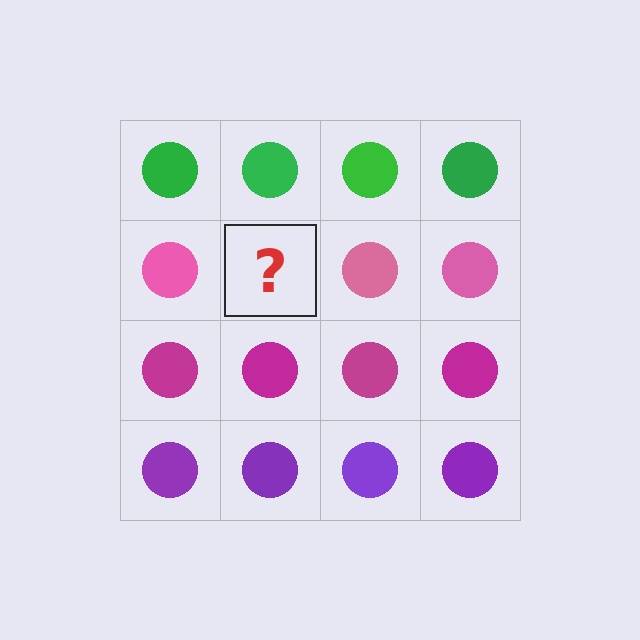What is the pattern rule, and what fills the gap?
The rule is that each row has a consistent color. The gap should be filled with a pink circle.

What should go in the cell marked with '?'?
The missing cell should contain a pink circle.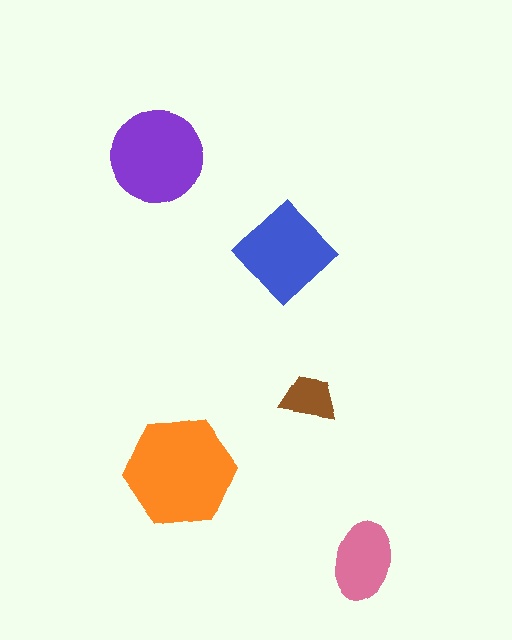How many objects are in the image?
There are 5 objects in the image.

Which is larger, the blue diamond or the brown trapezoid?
The blue diamond.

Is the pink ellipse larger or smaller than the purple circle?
Smaller.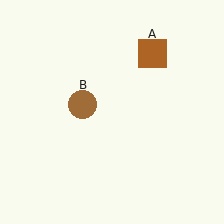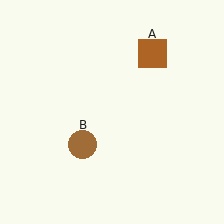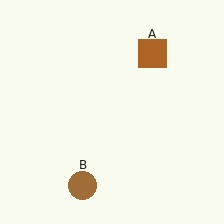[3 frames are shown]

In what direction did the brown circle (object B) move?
The brown circle (object B) moved down.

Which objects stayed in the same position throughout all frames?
Brown square (object A) remained stationary.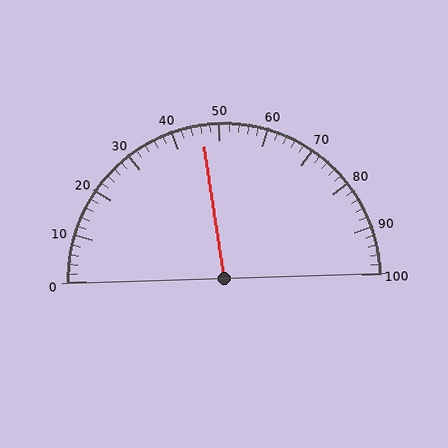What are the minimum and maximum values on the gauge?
The gauge ranges from 0 to 100.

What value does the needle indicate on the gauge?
The needle indicates approximately 46.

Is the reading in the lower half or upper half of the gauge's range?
The reading is in the lower half of the range (0 to 100).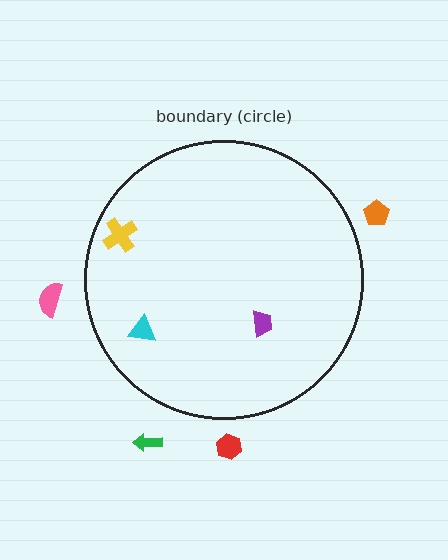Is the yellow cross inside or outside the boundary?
Inside.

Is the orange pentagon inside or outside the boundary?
Outside.